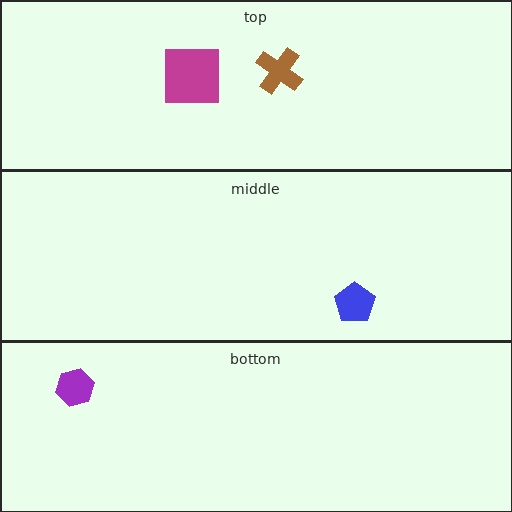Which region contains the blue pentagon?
The middle region.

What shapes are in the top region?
The magenta square, the brown cross.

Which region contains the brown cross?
The top region.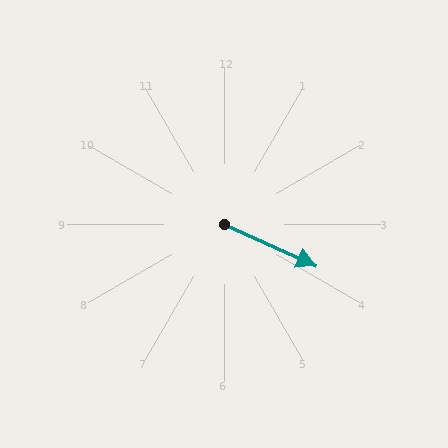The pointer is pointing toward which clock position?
Roughly 4 o'clock.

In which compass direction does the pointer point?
Southeast.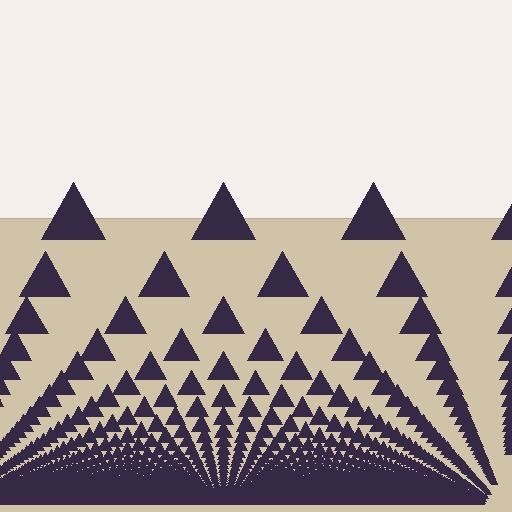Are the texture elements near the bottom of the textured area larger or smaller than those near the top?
Smaller. The gradient is inverted — elements near the bottom are smaller and denser.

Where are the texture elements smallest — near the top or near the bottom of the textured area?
Near the bottom.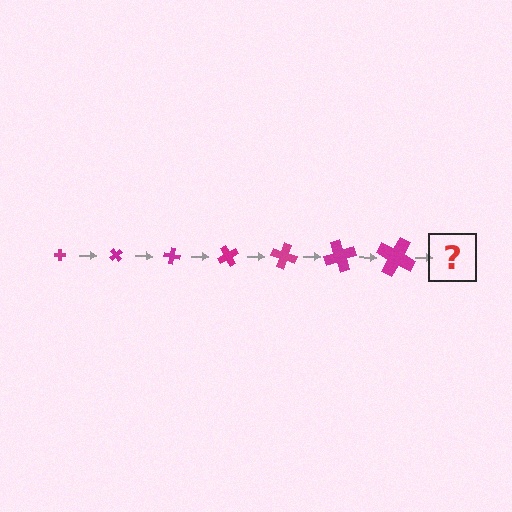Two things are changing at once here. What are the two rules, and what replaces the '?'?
The two rules are that the cross grows larger each step and it rotates 50 degrees each step. The '?' should be a cross, larger than the previous one and rotated 350 degrees from the start.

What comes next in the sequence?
The next element should be a cross, larger than the previous one and rotated 350 degrees from the start.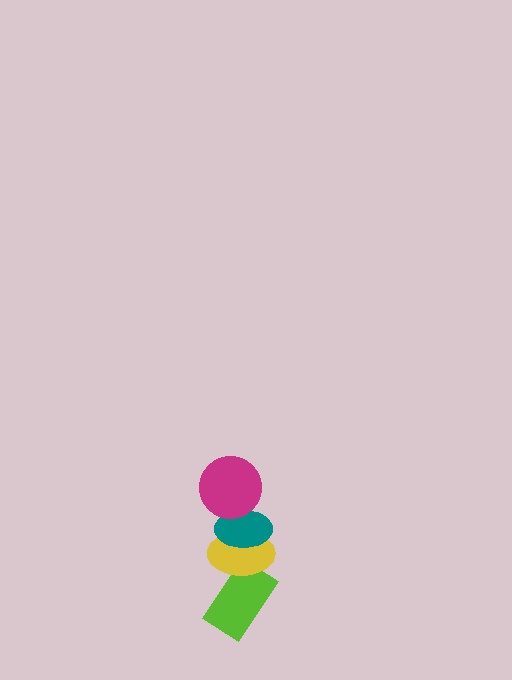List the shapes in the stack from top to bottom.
From top to bottom: the magenta circle, the teal ellipse, the yellow ellipse, the lime rectangle.